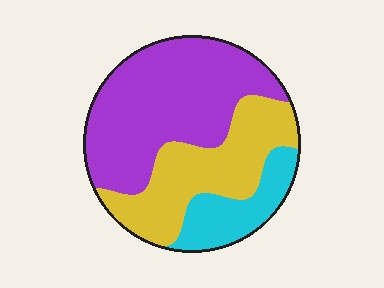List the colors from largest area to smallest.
From largest to smallest: purple, yellow, cyan.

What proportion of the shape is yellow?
Yellow takes up between a sixth and a third of the shape.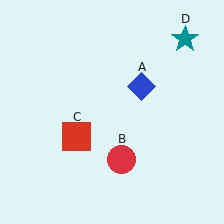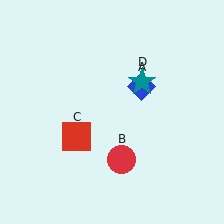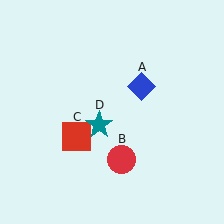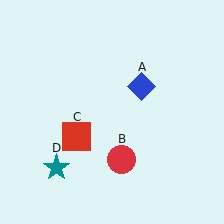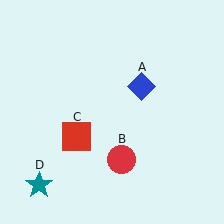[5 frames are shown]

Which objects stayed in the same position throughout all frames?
Blue diamond (object A) and red circle (object B) and red square (object C) remained stationary.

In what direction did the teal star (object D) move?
The teal star (object D) moved down and to the left.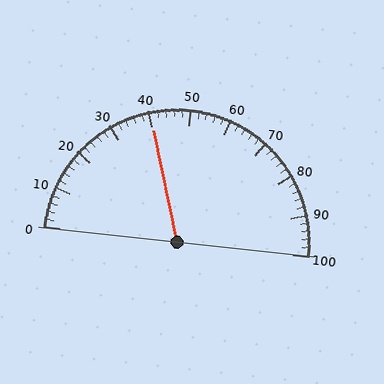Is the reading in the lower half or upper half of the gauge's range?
The reading is in the lower half of the range (0 to 100).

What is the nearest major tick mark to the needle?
The nearest major tick mark is 40.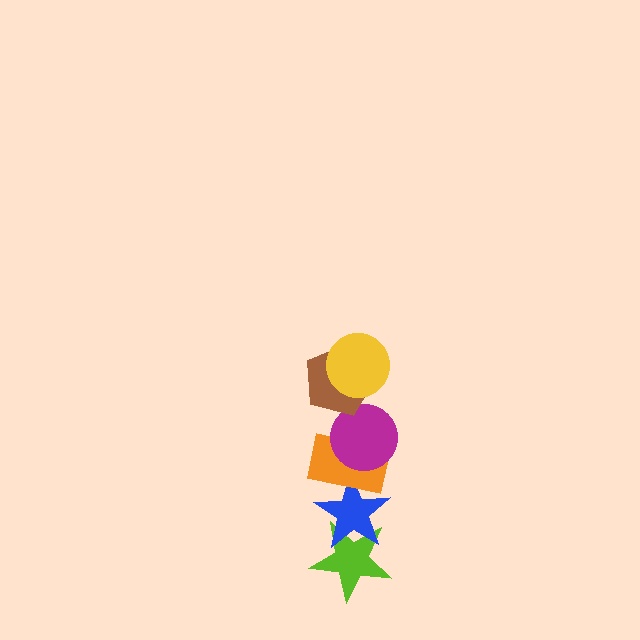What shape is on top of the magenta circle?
The brown pentagon is on top of the magenta circle.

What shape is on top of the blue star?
The orange rectangle is on top of the blue star.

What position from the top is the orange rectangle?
The orange rectangle is 4th from the top.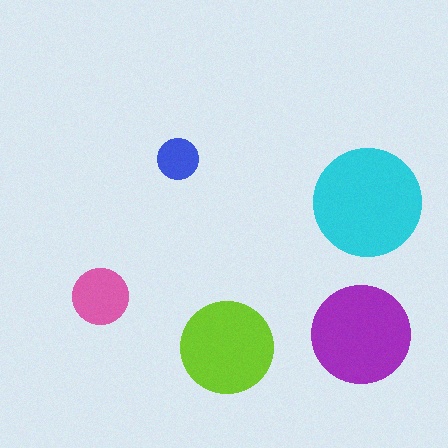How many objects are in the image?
There are 5 objects in the image.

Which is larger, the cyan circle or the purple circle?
The cyan one.